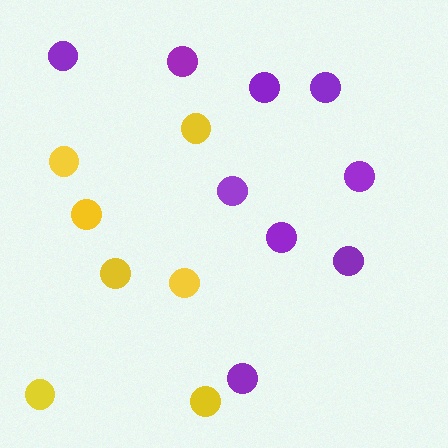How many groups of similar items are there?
There are 2 groups: one group of yellow circles (7) and one group of purple circles (9).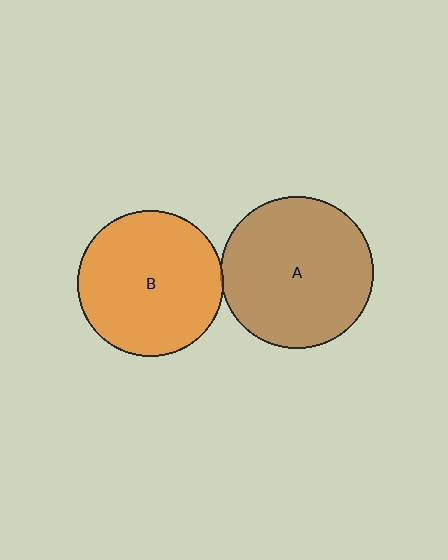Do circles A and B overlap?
Yes.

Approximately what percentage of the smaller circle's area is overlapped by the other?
Approximately 5%.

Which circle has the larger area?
Circle A (brown).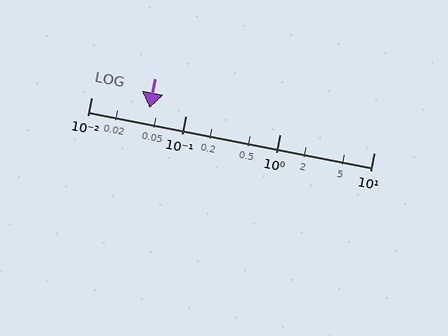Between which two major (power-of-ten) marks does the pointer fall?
The pointer is between 0.01 and 0.1.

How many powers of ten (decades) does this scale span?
The scale spans 3 decades, from 0.01 to 10.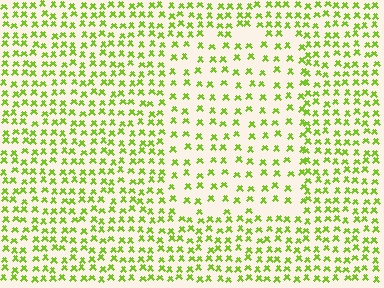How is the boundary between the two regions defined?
The boundary is defined by a change in element density (approximately 1.7x ratio). All elements are the same color, size, and shape.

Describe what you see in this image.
The image contains small lime elements arranged at two different densities. A rectangle-shaped region is visible where the elements are less densely packed than the surrounding area.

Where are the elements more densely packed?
The elements are more densely packed outside the rectangle boundary.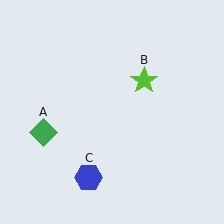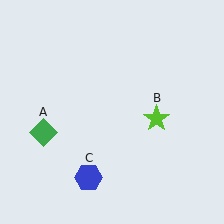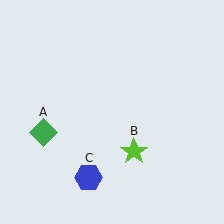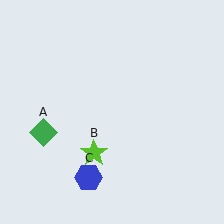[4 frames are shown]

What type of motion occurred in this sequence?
The lime star (object B) rotated clockwise around the center of the scene.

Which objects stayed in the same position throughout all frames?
Green diamond (object A) and blue hexagon (object C) remained stationary.